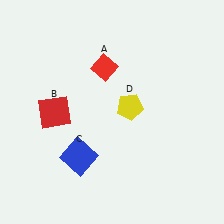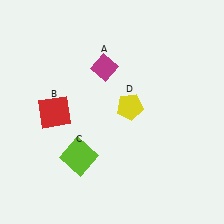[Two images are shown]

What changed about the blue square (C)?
In Image 1, C is blue. In Image 2, it changed to lime.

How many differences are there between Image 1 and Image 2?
There are 2 differences between the two images.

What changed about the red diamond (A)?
In Image 1, A is red. In Image 2, it changed to magenta.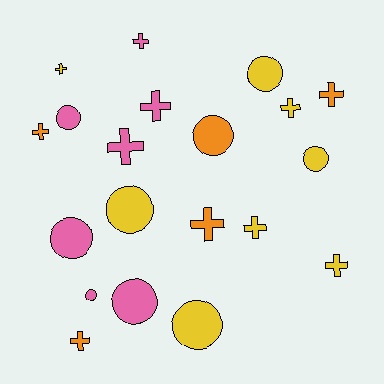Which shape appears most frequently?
Cross, with 11 objects.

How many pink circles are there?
There are 4 pink circles.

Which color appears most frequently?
Yellow, with 8 objects.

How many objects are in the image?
There are 20 objects.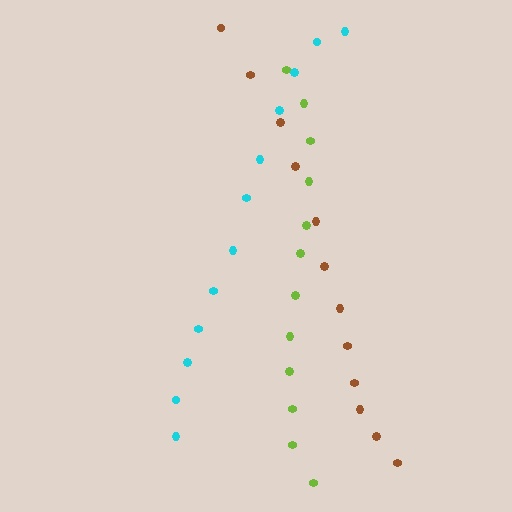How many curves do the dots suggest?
There are 3 distinct paths.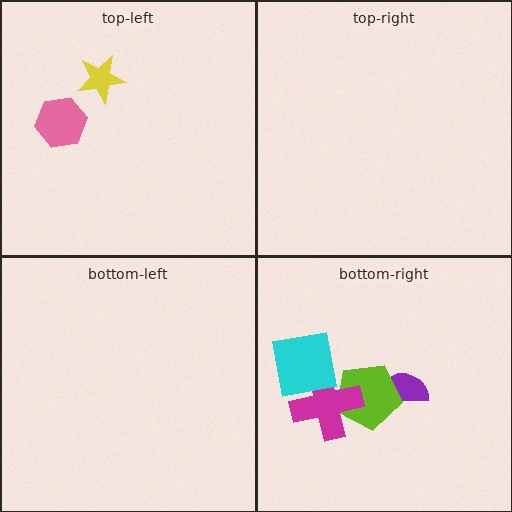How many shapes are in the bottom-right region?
4.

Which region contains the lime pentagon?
The bottom-right region.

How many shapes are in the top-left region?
2.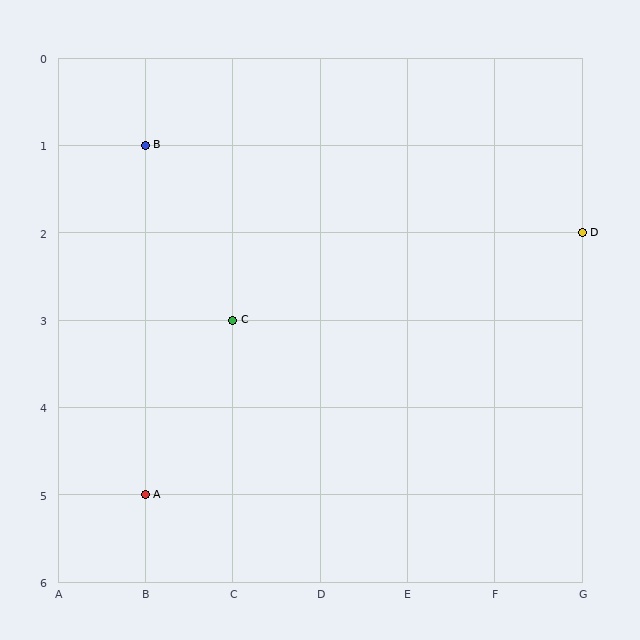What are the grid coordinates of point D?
Point D is at grid coordinates (G, 2).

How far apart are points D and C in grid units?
Points D and C are 4 columns and 1 row apart (about 4.1 grid units diagonally).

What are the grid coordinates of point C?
Point C is at grid coordinates (C, 3).